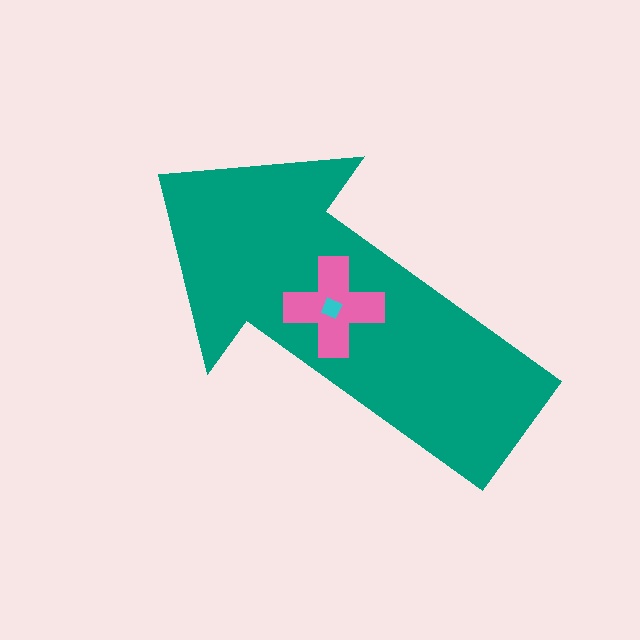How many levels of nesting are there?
3.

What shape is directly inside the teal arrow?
The pink cross.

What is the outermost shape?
The teal arrow.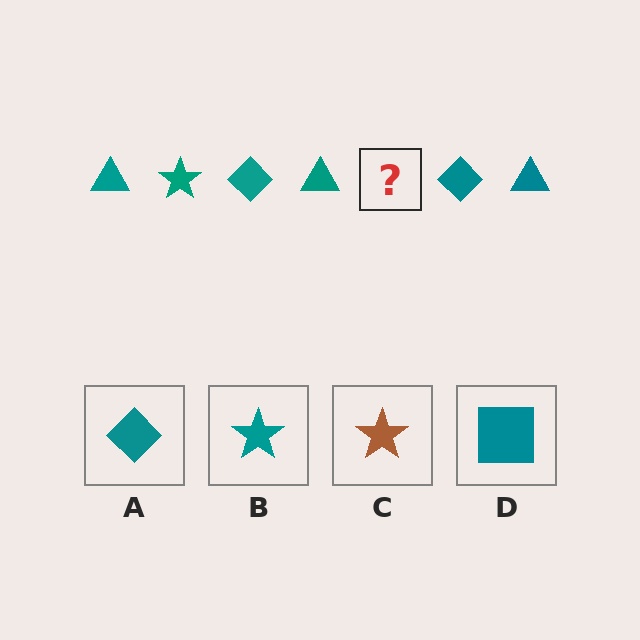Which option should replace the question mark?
Option B.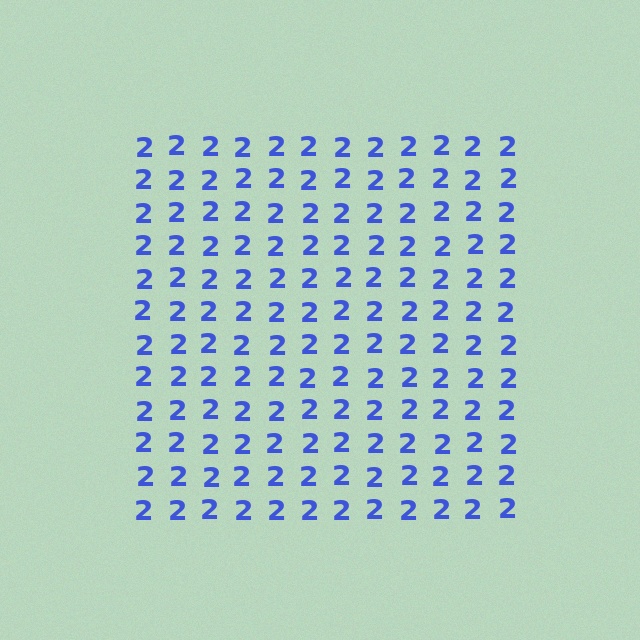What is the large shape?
The large shape is a square.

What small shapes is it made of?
It is made of small digit 2's.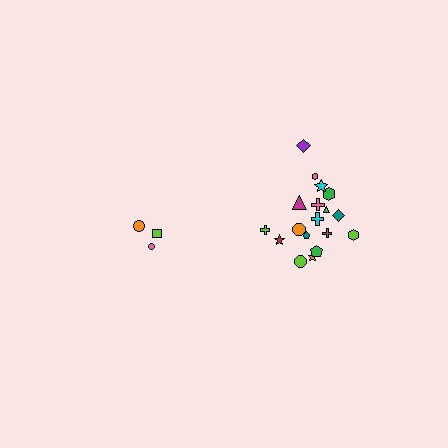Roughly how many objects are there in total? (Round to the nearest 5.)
Roughly 20 objects in total.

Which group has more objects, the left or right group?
The right group.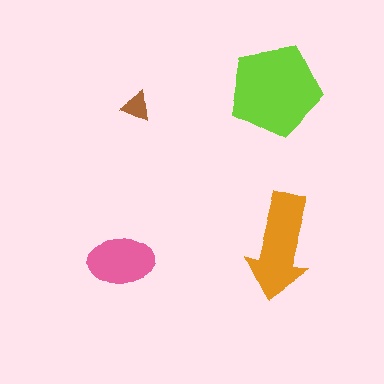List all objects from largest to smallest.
The lime pentagon, the orange arrow, the pink ellipse, the brown triangle.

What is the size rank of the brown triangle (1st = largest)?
4th.